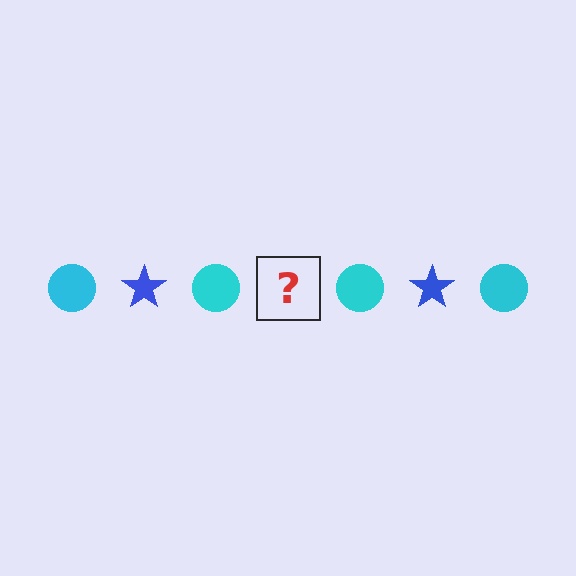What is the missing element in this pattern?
The missing element is a blue star.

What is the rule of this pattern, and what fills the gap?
The rule is that the pattern alternates between cyan circle and blue star. The gap should be filled with a blue star.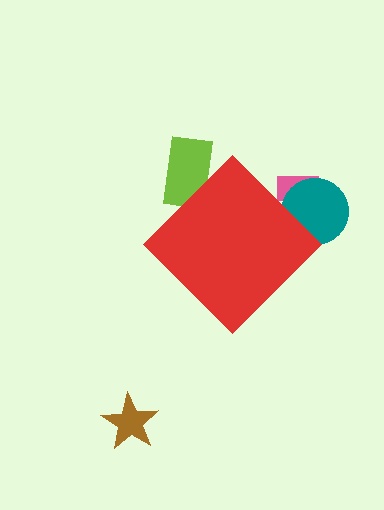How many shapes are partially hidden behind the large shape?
3 shapes are partially hidden.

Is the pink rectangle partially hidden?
Yes, the pink rectangle is partially hidden behind the red diamond.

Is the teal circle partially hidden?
Yes, the teal circle is partially hidden behind the red diamond.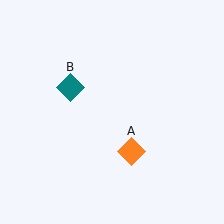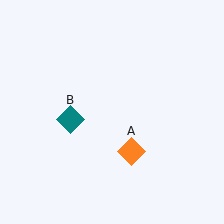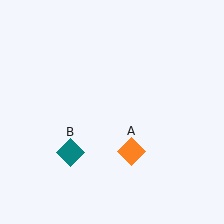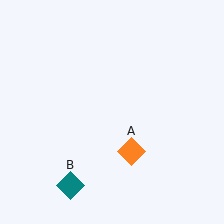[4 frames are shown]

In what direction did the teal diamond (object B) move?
The teal diamond (object B) moved down.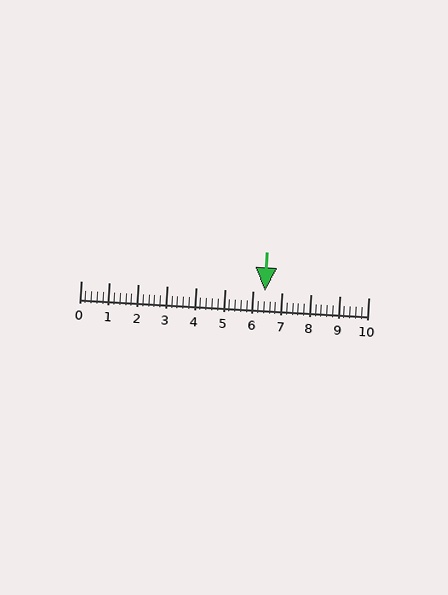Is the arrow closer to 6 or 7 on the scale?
The arrow is closer to 6.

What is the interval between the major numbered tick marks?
The major tick marks are spaced 1 units apart.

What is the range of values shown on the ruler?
The ruler shows values from 0 to 10.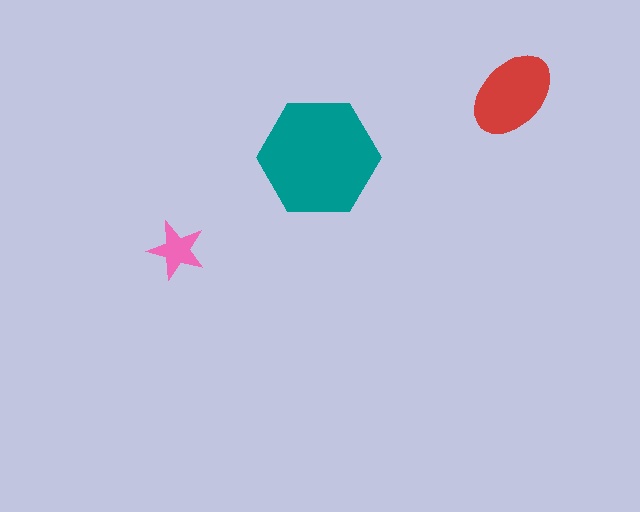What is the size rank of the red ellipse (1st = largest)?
2nd.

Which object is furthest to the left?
The pink star is leftmost.